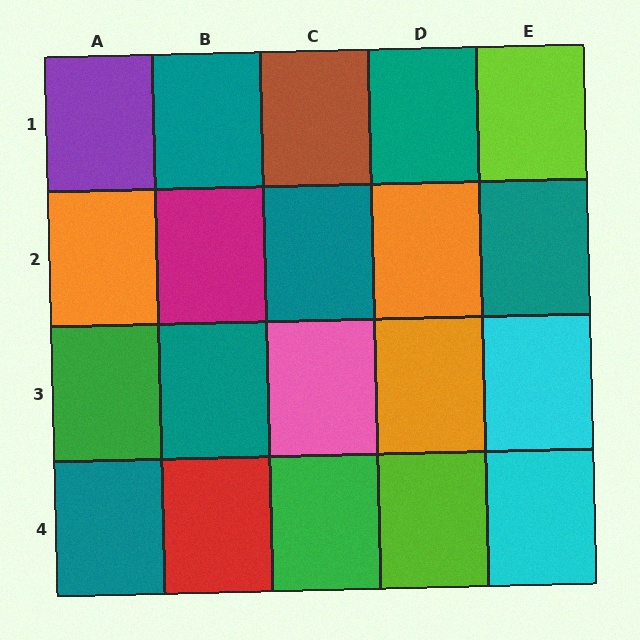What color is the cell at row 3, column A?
Green.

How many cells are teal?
6 cells are teal.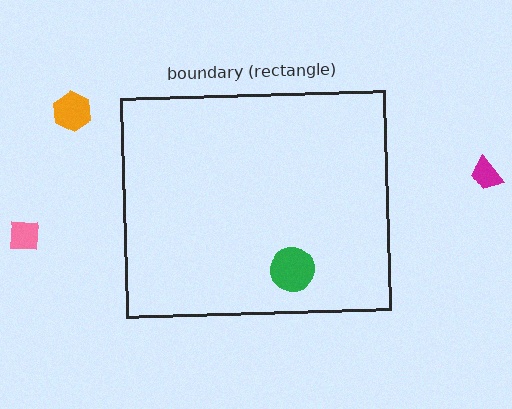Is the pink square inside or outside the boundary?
Outside.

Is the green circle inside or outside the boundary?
Inside.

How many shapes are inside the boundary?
1 inside, 3 outside.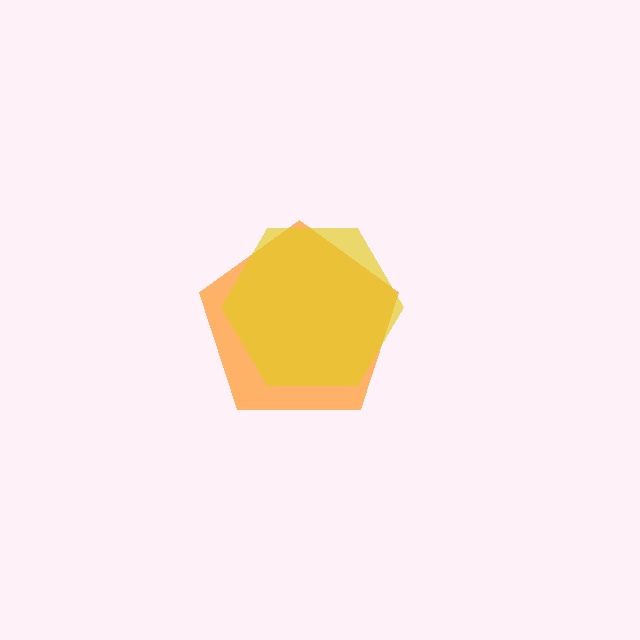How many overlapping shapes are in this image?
There are 2 overlapping shapes in the image.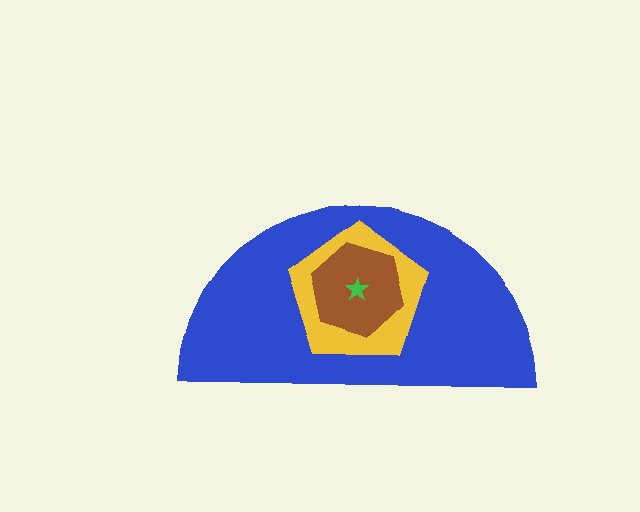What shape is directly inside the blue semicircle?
The yellow pentagon.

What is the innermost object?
The green star.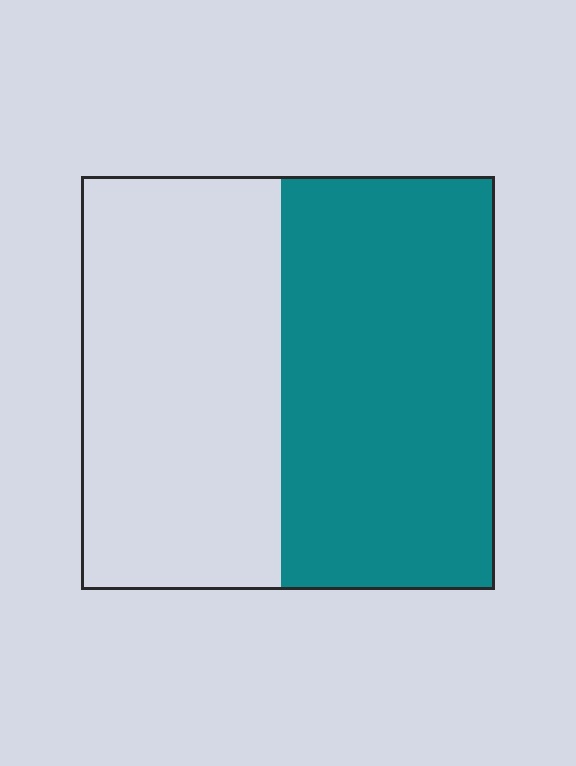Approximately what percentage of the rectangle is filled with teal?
Approximately 50%.